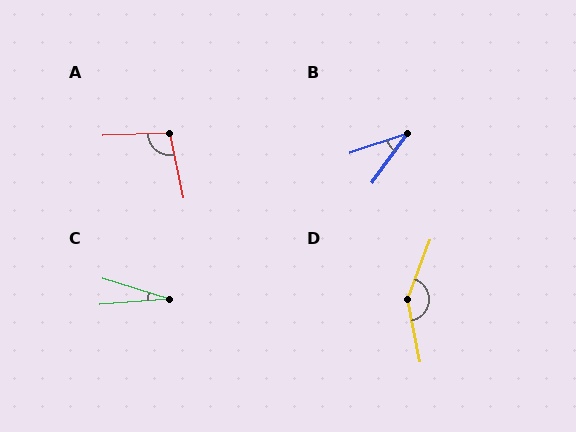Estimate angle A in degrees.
Approximately 100 degrees.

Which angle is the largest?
D, at approximately 148 degrees.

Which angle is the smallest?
C, at approximately 21 degrees.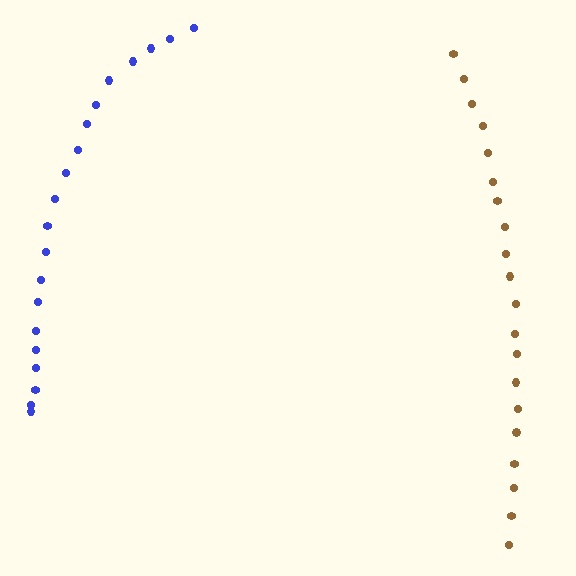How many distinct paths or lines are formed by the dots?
There are 2 distinct paths.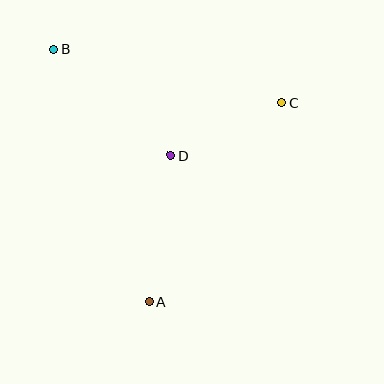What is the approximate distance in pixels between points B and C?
The distance between B and C is approximately 234 pixels.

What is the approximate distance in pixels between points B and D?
The distance between B and D is approximately 158 pixels.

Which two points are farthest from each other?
Points A and B are farthest from each other.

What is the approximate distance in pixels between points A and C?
The distance between A and C is approximately 240 pixels.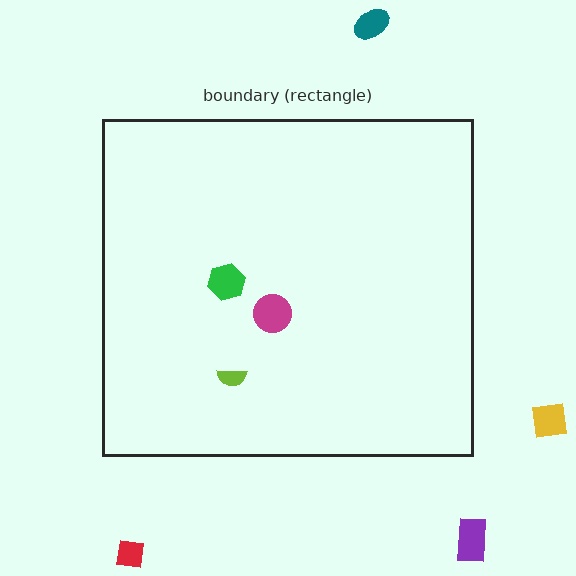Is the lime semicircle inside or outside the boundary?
Inside.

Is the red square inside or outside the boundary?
Outside.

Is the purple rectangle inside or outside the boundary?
Outside.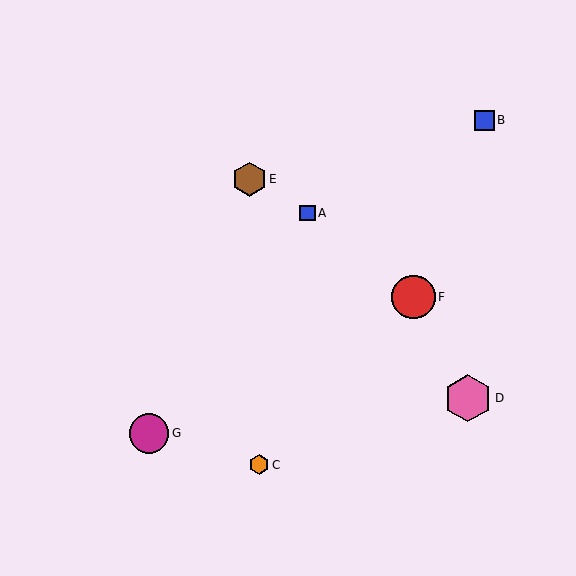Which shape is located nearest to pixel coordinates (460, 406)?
The pink hexagon (labeled D) at (468, 398) is nearest to that location.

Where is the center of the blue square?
The center of the blue square is at (484, 120).